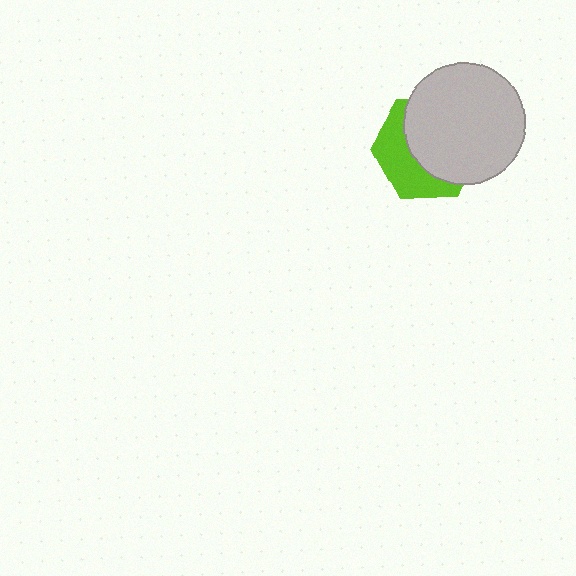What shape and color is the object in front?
The object in front is a light gray circle.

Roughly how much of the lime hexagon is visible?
A small part of it is visible (roughly 40%).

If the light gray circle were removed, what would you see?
You would see the complete lime hexagon.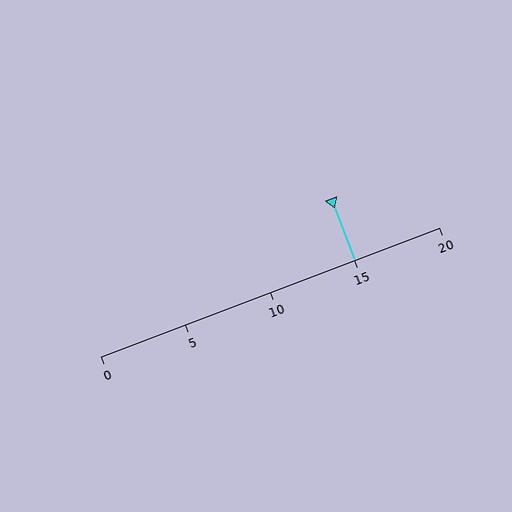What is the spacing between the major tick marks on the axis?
The major ticks are spaced 5 apart.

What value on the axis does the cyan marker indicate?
The marker indicates approximately 15.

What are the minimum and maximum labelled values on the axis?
The axis runs from 0 to 20.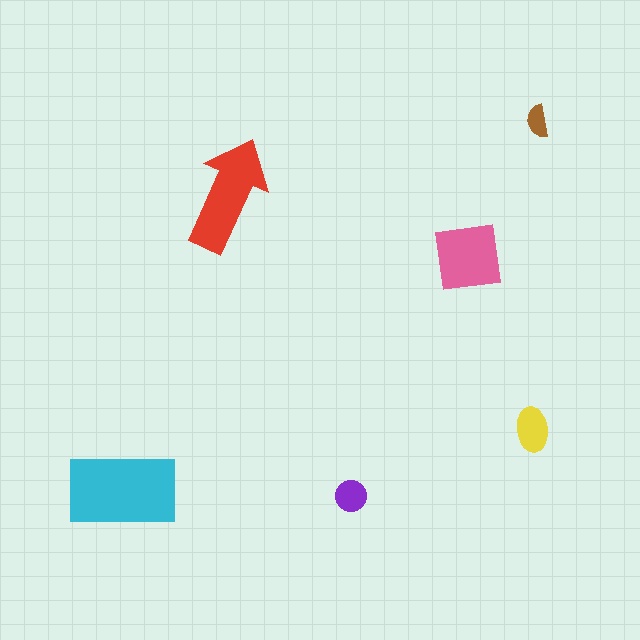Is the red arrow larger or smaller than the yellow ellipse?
Larger.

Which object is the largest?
The cyan rectangle.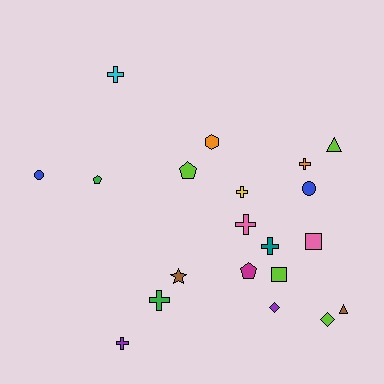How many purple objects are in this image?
There are 2 purple objects.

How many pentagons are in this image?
There are 3 pentagons.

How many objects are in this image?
There are 20 objects.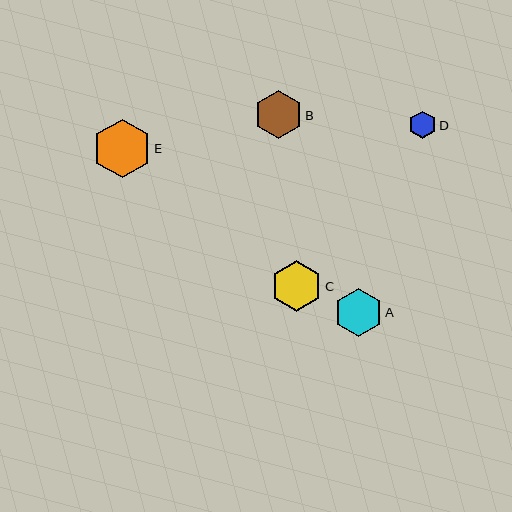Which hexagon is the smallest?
Hexagon D is the smallest with a size of approximately 27 pixels.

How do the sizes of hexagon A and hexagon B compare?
Hexagon A and hexagon B are approximately the same size.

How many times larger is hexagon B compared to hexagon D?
Hexagon B is approximately 1.7 times the size of hexagon D.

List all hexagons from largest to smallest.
From largest to smallest: E, C, A, B, D.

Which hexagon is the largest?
Hexagon E is the largest with a size of approximately 58 pixels.